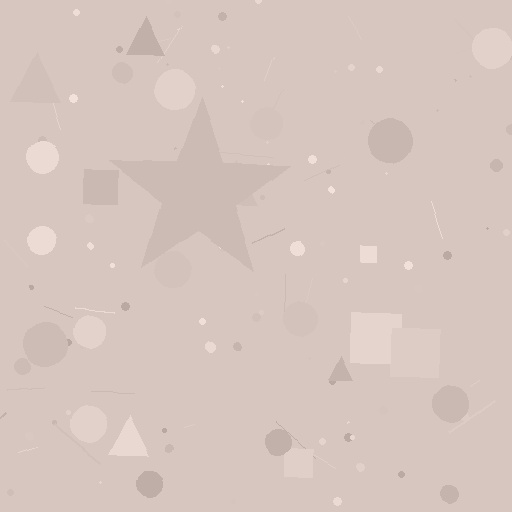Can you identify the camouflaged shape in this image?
The camouflaged shape is a star.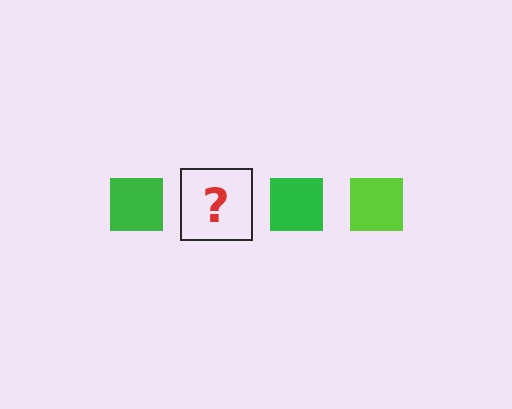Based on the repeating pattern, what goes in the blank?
The blank should be a lime square.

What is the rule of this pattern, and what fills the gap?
The rule is that the pattern cycles through green, lime squares. The gap should be filled with a lime square.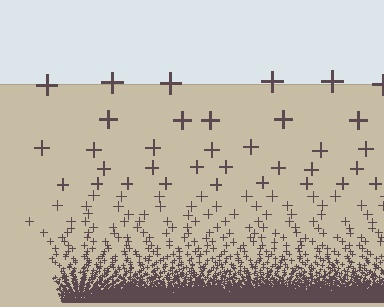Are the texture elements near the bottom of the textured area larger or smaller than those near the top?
Smaller. The gradient is inverted — elements near the bottom are smaller and denser.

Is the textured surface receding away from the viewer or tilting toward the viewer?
The surface appears to tilt toward the viewer. Texture elements get larger and sparser toward the top.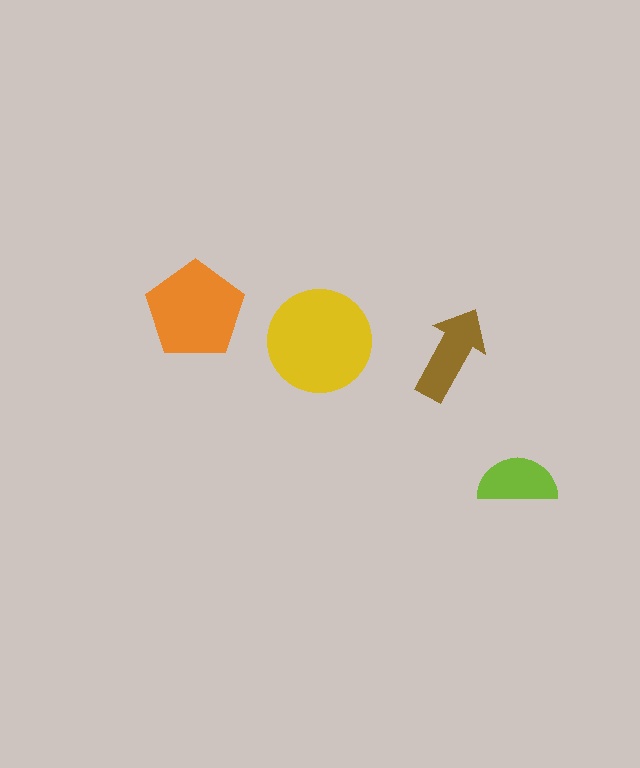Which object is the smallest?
The lime semicircle.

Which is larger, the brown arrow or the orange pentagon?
The orange pentagon.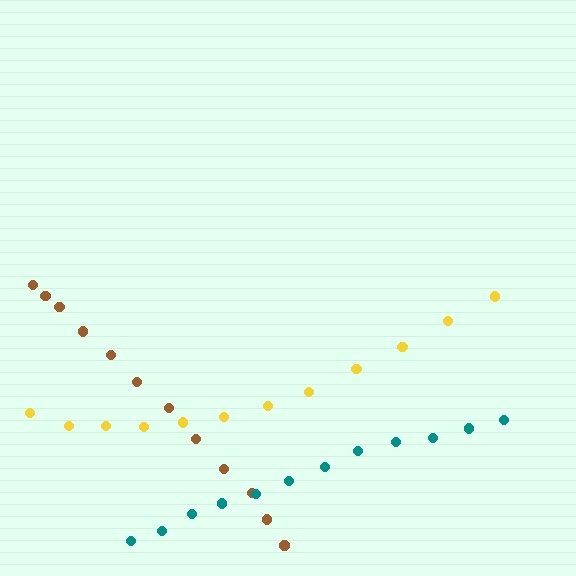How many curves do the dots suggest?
There are 3 distinct paths.